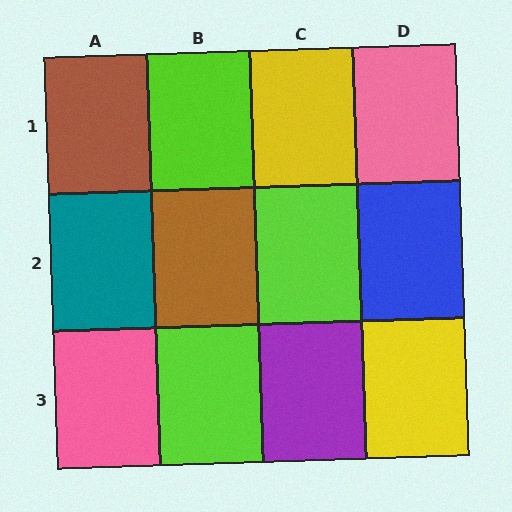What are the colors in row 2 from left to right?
Teal, brown, lime, blue.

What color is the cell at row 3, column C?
Purple.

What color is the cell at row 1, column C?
Yellow.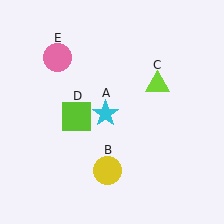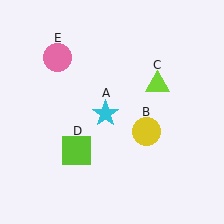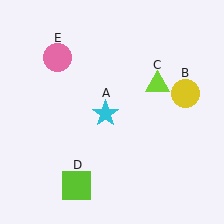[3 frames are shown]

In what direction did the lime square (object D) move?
The lime square (object D) moved down.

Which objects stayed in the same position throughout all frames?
Cyan star (object A) and lime triangle (object C) and pink circle (object E) remained stationary.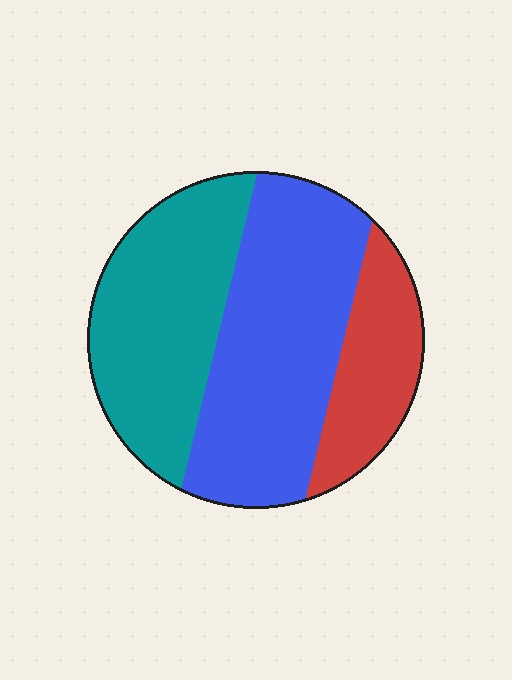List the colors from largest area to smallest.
From largest to smallest: blue, teal, red.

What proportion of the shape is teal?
Teal covers roughly 35% of the shape.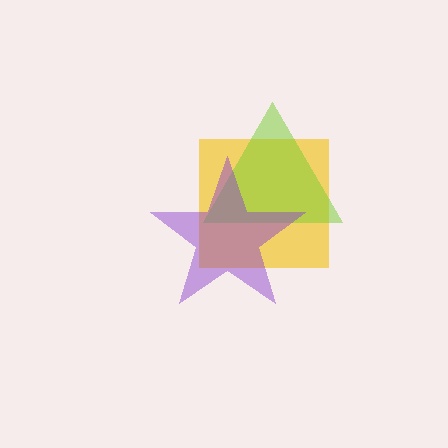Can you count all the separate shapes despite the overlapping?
Yes, there are 3 separate shapes.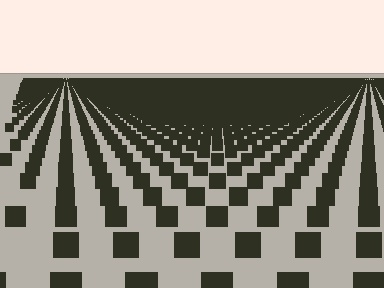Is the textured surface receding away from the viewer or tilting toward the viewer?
The surface is receding away from the viewer. Texture elements get smaller and denser toward the top.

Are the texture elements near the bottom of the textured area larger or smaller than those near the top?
Larger. Near the bottom, elements are closer to the viewer and appear at a bigger on-screen size.